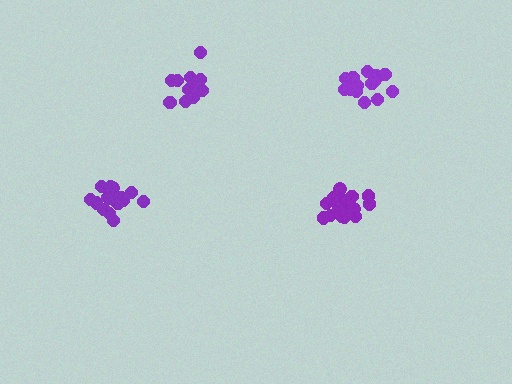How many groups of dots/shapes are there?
There are 4 groups.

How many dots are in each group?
Group 1: 16 dots, Group 2: 18 dots, Group 3: 13 dots, Group 4: 17 dots (64 total).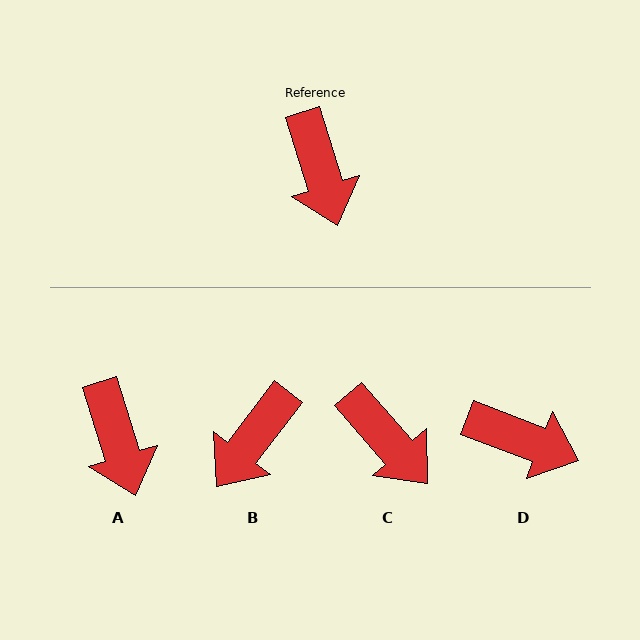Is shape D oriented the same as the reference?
No, it is off by about 52 degrees.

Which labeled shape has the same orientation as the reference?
A.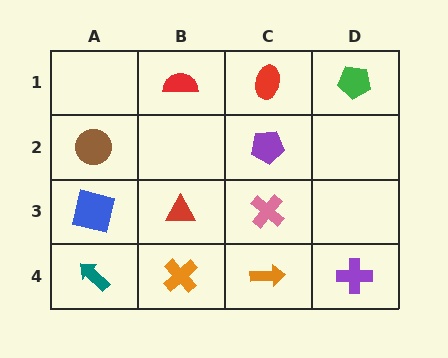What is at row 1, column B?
A red semicircle.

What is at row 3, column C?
A pink cross.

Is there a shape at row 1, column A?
No, that cell is empty.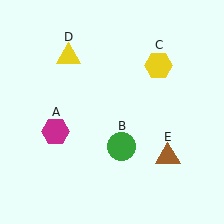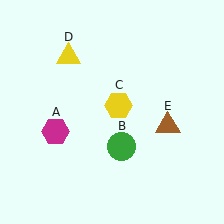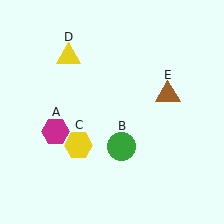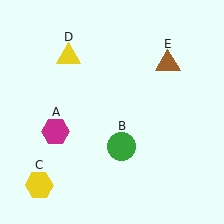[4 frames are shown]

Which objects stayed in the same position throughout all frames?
Magenta hexagon (object A) and green circle (object B) and yellow triangle (object D) remained stationary.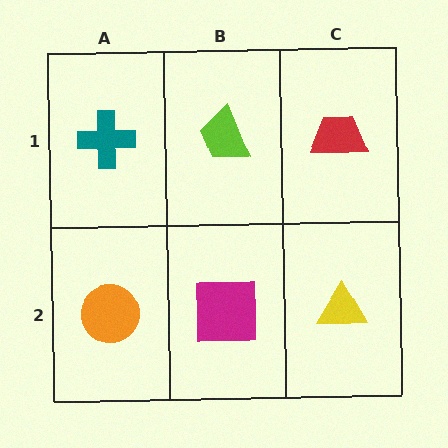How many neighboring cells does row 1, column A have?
2.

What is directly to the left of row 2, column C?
A magenta square.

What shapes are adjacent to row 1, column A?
An orange circle (row 2, column A), a lime trapezoid (row 1, column B).